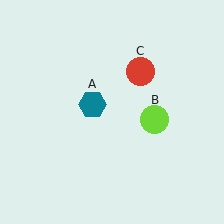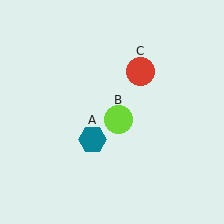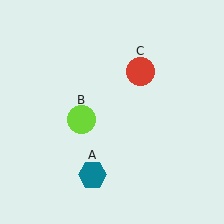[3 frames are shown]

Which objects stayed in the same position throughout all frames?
Red circle (object C) remained stationary.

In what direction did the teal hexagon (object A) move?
The teal hexagon (object A) moved down.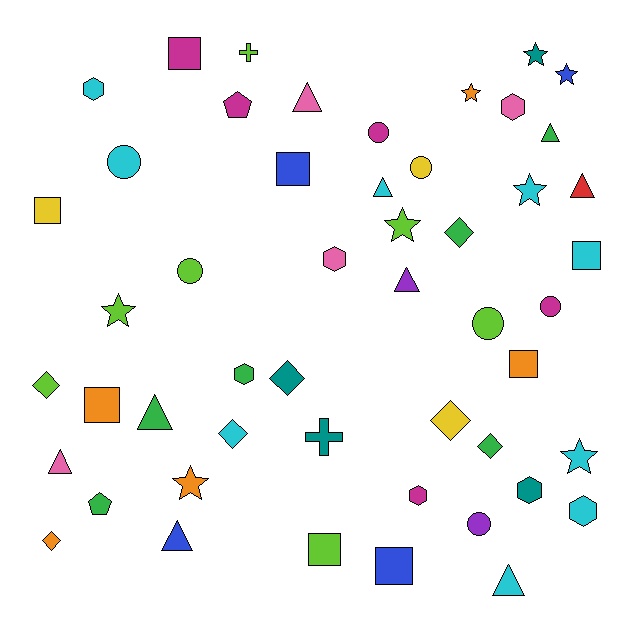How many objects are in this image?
There are 50 objects.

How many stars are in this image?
There are 8 stars.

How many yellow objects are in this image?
There are 3 yellow objects.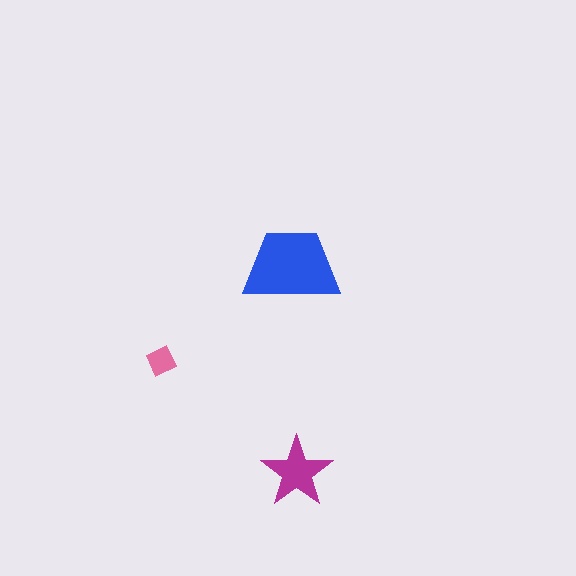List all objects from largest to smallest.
The blue trapezoid, the magenta star, the pink diamond.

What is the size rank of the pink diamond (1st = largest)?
3rd.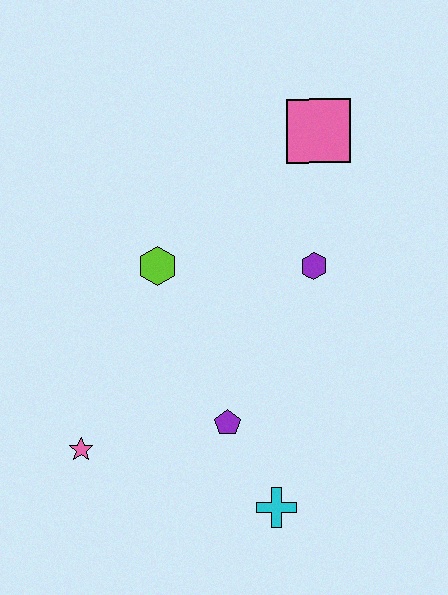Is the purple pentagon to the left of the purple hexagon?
Yes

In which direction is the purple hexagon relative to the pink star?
The purple hexagon is to the right of the pink star.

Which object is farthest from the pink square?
The pink star is farthest from the pink square.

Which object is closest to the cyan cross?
The purple pentagon is closest to the cyan cross.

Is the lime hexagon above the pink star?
Yes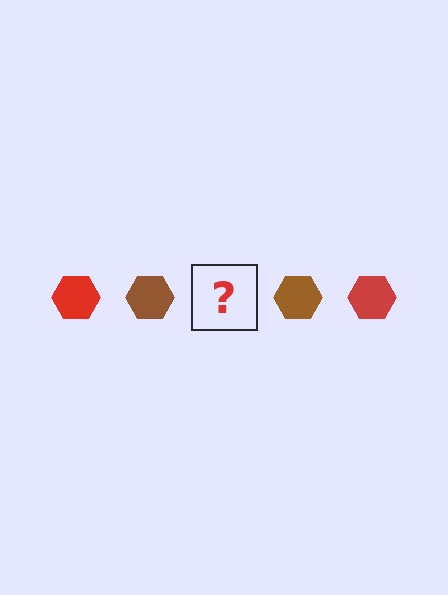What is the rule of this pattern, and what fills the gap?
The rule is that the pattern cycles through red, brown hexagons. The gap should be filled with a red hexagon.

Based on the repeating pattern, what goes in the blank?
The blank should be a red hexagon.